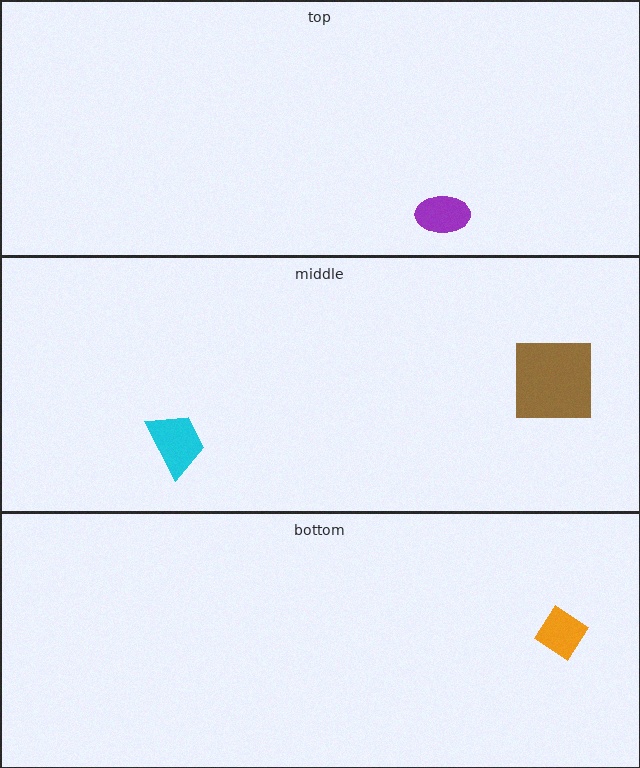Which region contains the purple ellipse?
The top region.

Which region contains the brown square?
The middle region.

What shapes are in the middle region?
The brown square, the cyan trapezoid.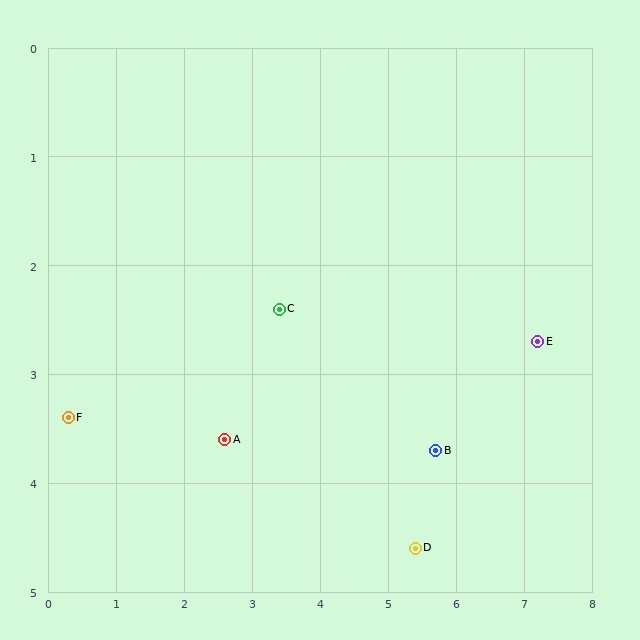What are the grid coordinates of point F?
Point F is at approximately (0.3, 3.4).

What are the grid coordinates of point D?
Point D is at approximately (5.4, 4.6).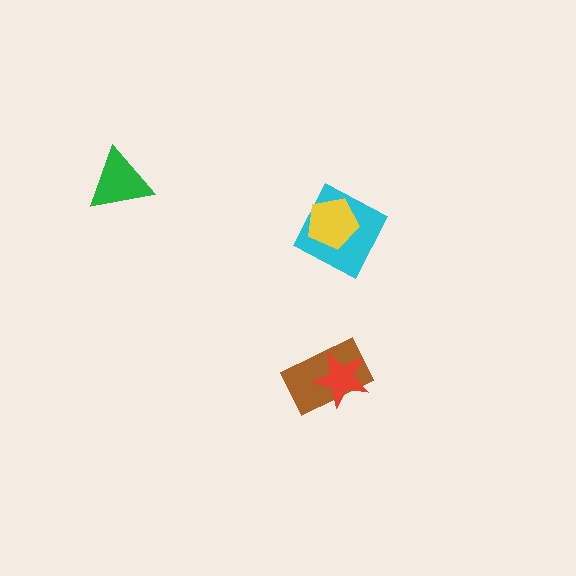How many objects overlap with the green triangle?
0 objects overlap with the green triangle.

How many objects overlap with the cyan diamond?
1 object overlaps with the cyan diamond.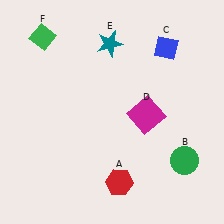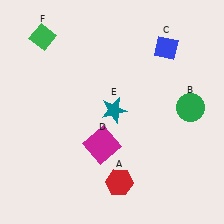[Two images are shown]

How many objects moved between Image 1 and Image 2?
3 objects moved between the two images.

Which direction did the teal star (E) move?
The teal star (E) moved down.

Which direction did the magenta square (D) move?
The magenta square (D) moved left.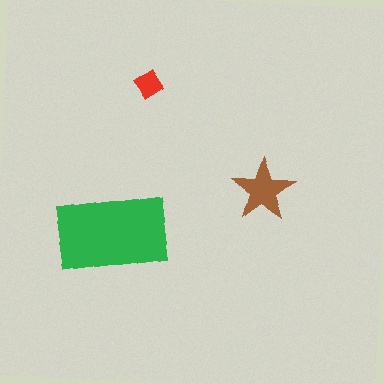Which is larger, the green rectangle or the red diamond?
The green rectangle.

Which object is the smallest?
The red diamond.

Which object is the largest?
The green rectangle.